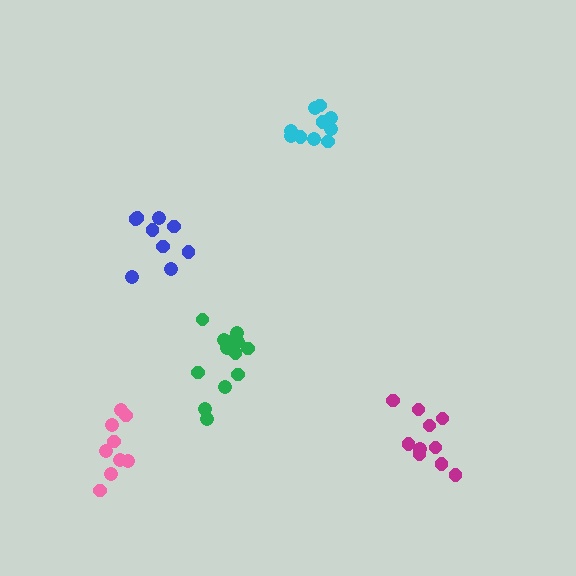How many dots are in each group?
Group 1: 10 dots, Group 2: 9 dots, Group 3: 10 dots, Group 4: 13 dots, Group 5: 9 dots (51 total).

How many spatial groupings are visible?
There are 5 spatial groupings.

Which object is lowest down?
The magenta cluster is bottommost.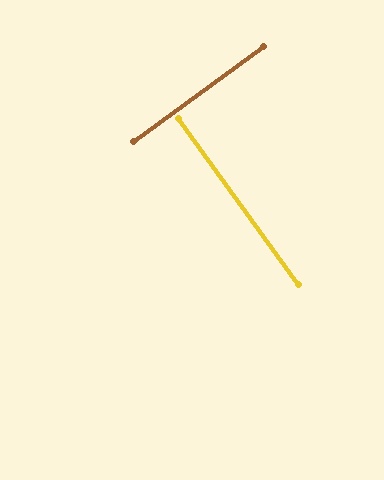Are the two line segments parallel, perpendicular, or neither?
Perpendicular — they meet at approximately 90°.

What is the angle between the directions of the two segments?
Approximately 90 degrees.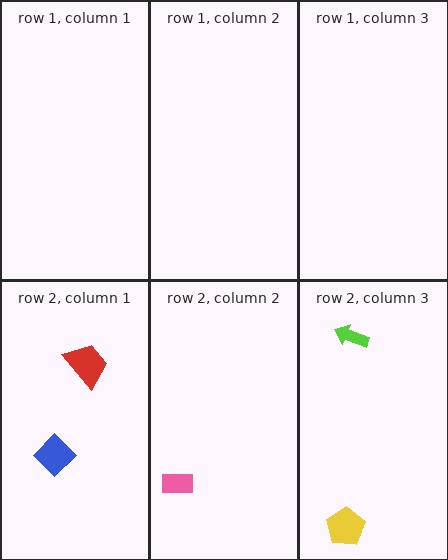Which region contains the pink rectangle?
The row 2, column 2 region.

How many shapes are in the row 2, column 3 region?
2.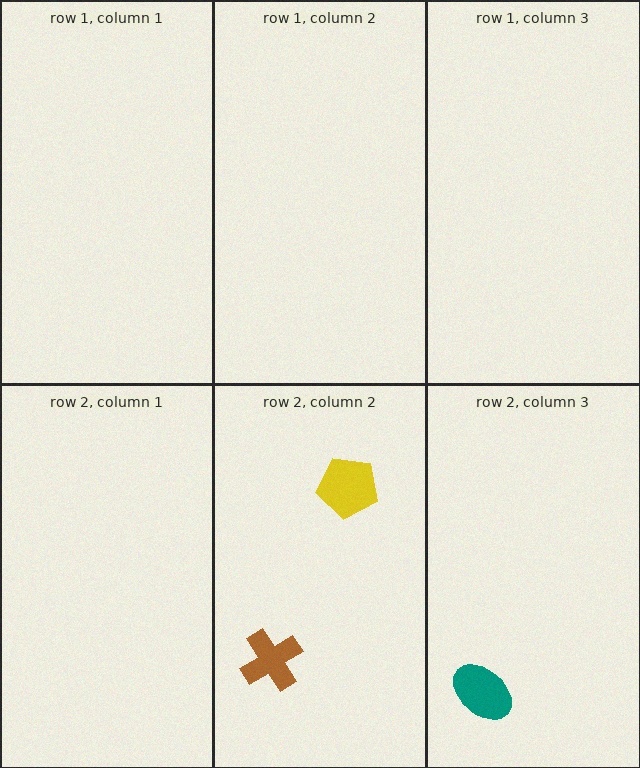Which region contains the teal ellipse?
The row 2, column 3 region.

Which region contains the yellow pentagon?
The row 2, column 2 region.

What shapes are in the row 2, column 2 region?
The brown cross, the yellow pentagon.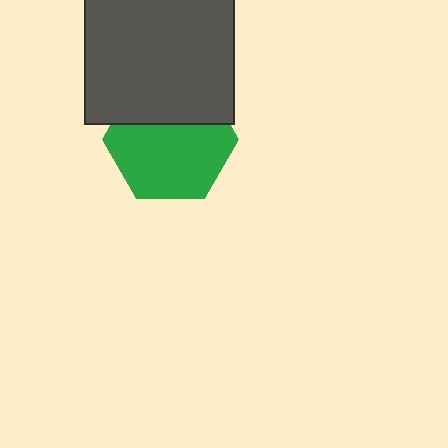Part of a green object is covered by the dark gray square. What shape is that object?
It is a hexagon.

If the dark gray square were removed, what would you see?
You would see the complete green hexagon.